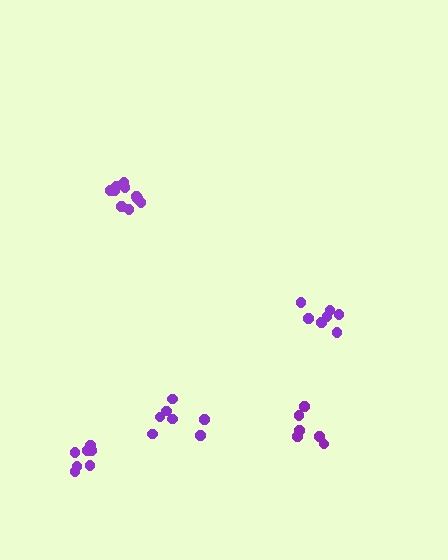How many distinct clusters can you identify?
There are 5 distinct clusters.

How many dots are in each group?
Group 1: 7 dots, Group 2: 10 dots, Group 3: 7 dots, Group 4: 7 dots, Group 5: 6 dots (37 total).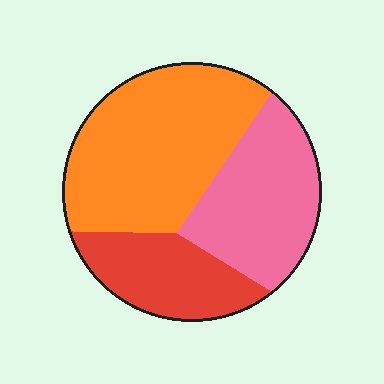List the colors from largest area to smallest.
From largest to smallest: orange, pink, red.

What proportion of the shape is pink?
Pink covers about 30% of the shape.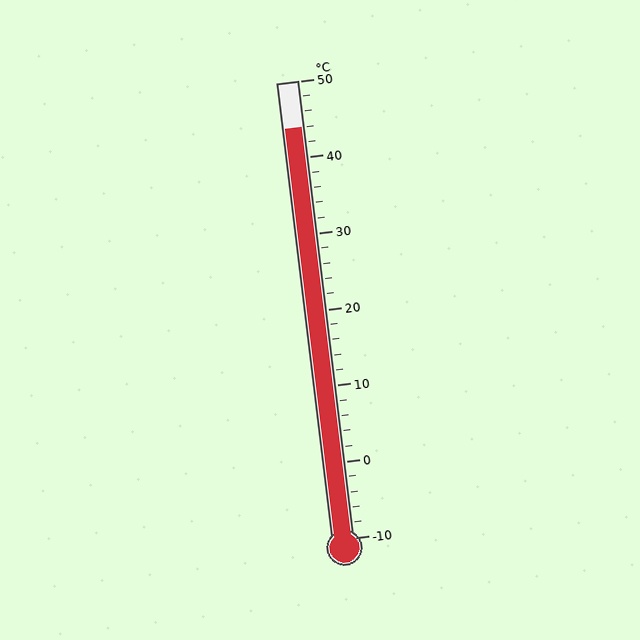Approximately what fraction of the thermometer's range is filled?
The thermometer is filled to approximately 90% of its range.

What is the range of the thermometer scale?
The thermometer scale ranges from -10°C to 50°C.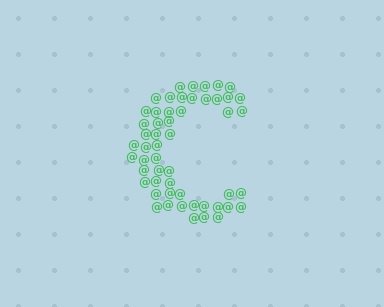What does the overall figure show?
The overall figure shows the letter C.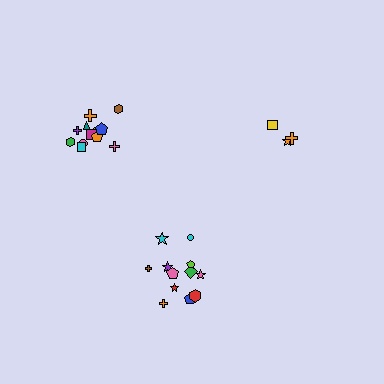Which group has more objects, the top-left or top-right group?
The top-left group.